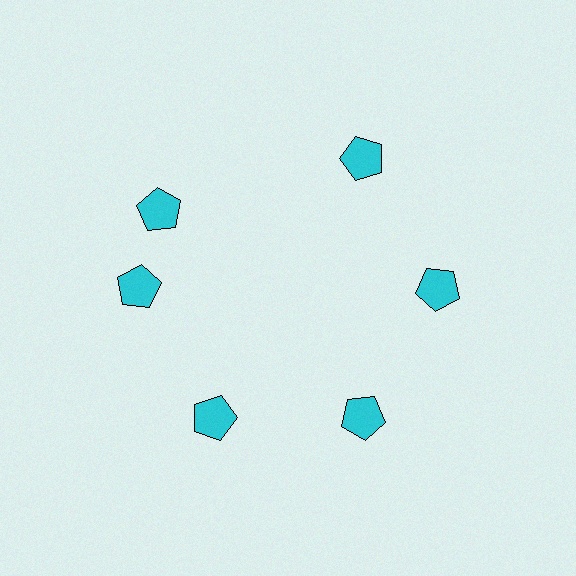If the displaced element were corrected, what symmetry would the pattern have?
It would have 6-fold rotational symmetry — the pattern would map onto itself every 60 degrees.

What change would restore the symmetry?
The symmetry would be restored by rotating it back into even spacing with its neighbors so that all 6 pentagons sit at equal angles and equal distance from the center.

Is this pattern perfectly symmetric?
No. The 6 cyan pentagons are arranged in a ring, but one element near the 11 o'clock position is rotated out of alignment along the ring, breaking the 6-fold rotational symmetry.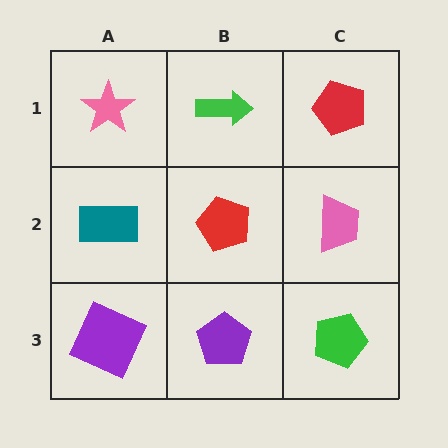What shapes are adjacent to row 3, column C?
A pink trapezoid (row 2, column C), a purple pentagon (row 3, column B).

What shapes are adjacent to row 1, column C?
A pink trapezoid (row 2, column C), a green arrow (row 1, column B).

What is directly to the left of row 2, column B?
A teal rectangle.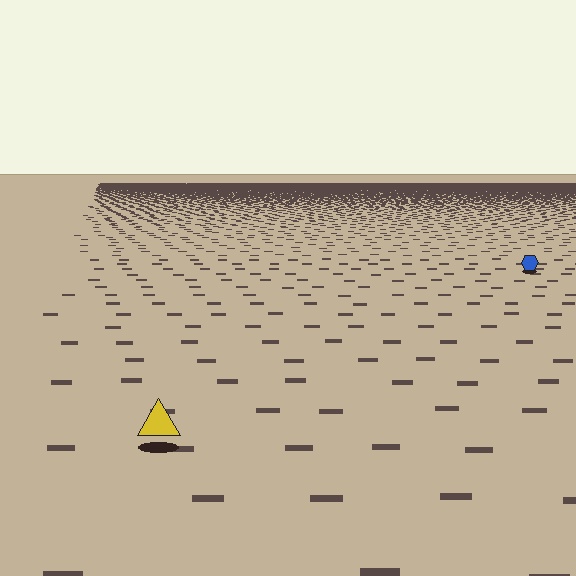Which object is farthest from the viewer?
The blue hexagon is farthest from the viewer. It appears smaller and the ground texture around it is denser.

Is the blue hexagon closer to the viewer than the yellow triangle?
No. The yellow triangle is closer — you can tell from the texture gradient: the ground texture is coarser near it.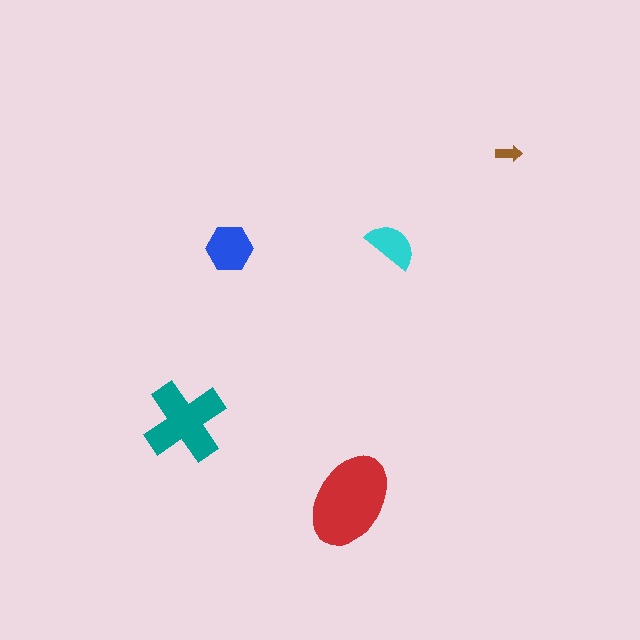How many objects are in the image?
There are 5 objects in the image.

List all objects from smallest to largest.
The brown arrow, the cyan semicircle, the blue hexagon, the teal cross, the red ellipse.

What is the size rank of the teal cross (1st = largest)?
2nd.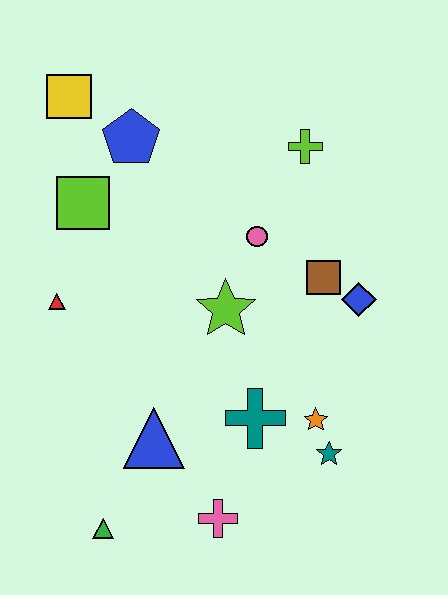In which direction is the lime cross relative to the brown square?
The lime cross is above the brown square.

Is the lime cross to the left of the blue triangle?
No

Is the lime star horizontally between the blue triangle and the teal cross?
Yes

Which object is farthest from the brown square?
The green triangle is farthest from the brown square.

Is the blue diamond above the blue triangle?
Yes